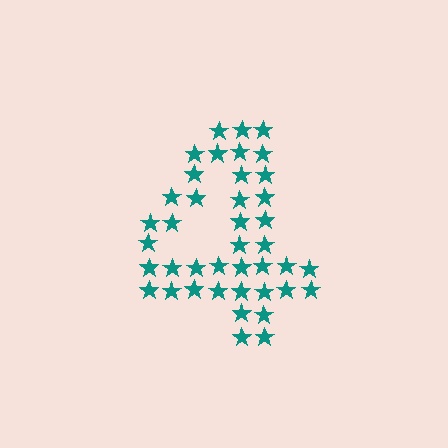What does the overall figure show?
The overall figure shows the digit 4.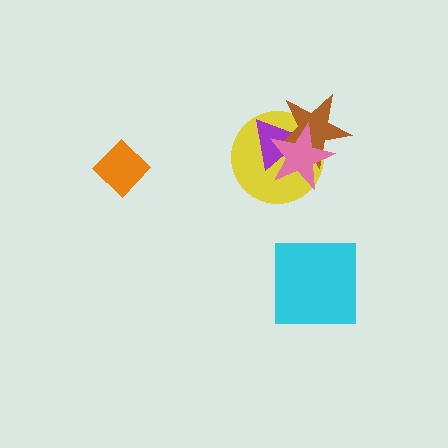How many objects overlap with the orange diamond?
0 objects overlap with the orange diamond.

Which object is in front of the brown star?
The pink star is in front of the brown star.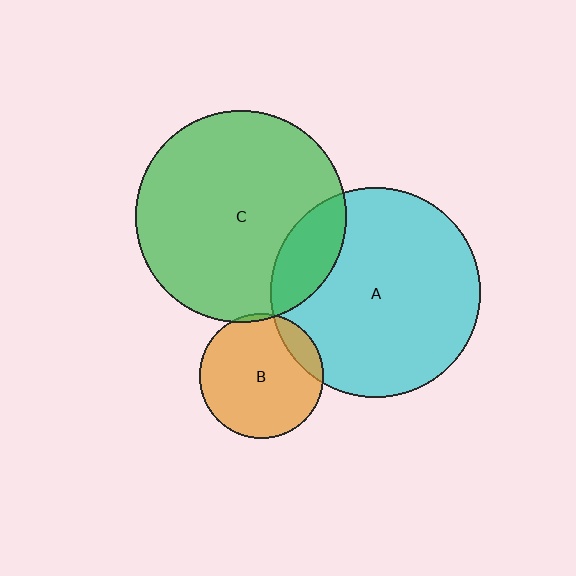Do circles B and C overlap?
Yes.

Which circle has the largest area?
Circle C (green).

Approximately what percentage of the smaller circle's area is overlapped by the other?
Approximately 5%.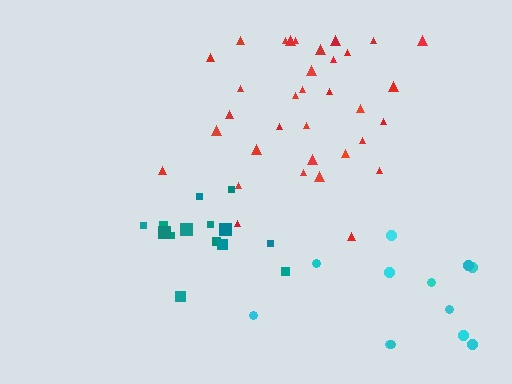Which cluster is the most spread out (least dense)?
Cyan.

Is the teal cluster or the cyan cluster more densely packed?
Teal.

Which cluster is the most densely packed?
Teal.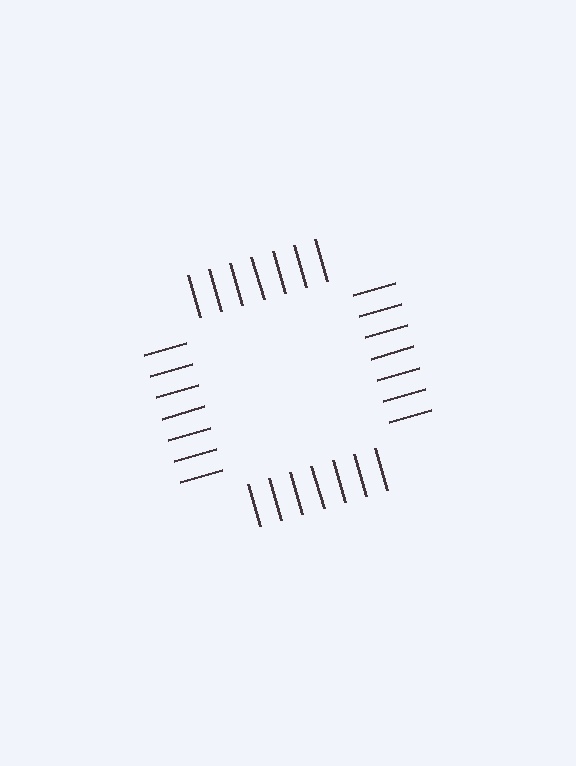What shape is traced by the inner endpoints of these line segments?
An illusory square — the line segments terminate on its edges but no continuous stroke is drawn.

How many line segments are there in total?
28 — 7 along each of the 4 edges.